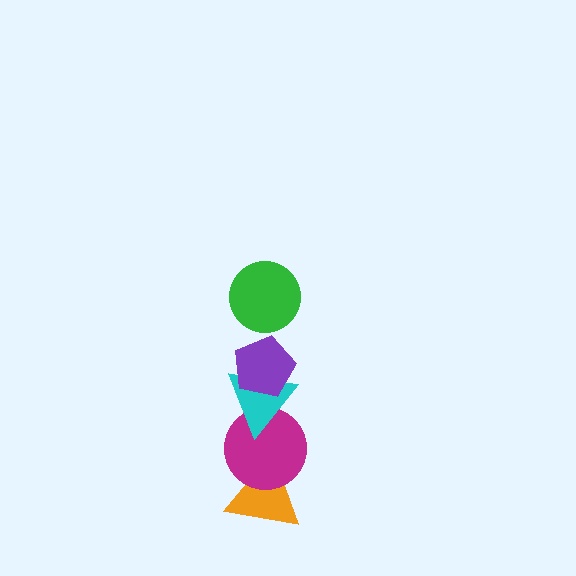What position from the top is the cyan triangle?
The cyan triangle is 3rd from the top.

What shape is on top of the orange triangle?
The magenta circle is on top of the orange triangle.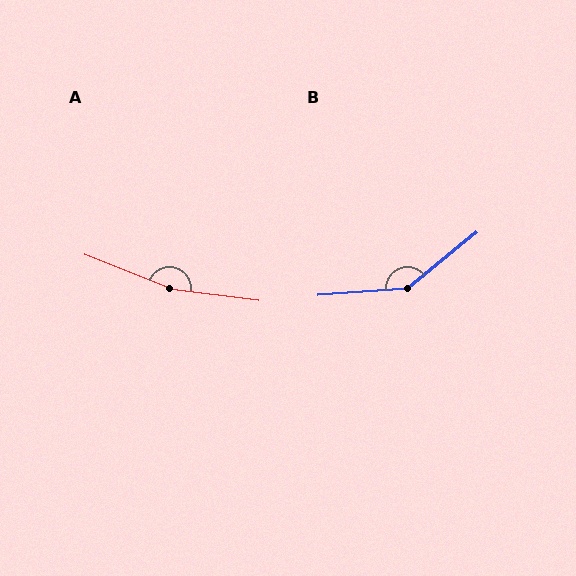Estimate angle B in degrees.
Approximately 145 degrees.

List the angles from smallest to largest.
B (145°), A (166°).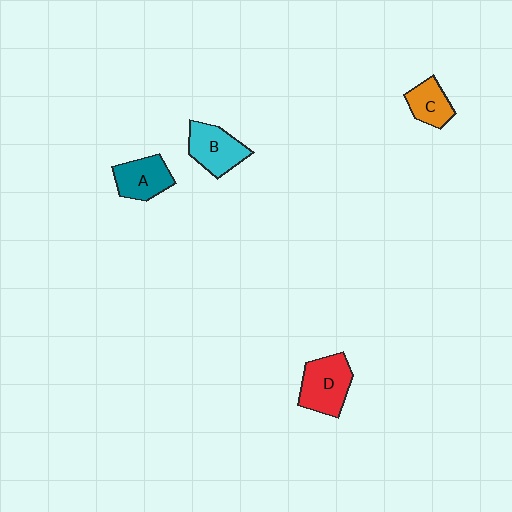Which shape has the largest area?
Shape D (red).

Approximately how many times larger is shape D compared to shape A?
Approximately 1.2 times.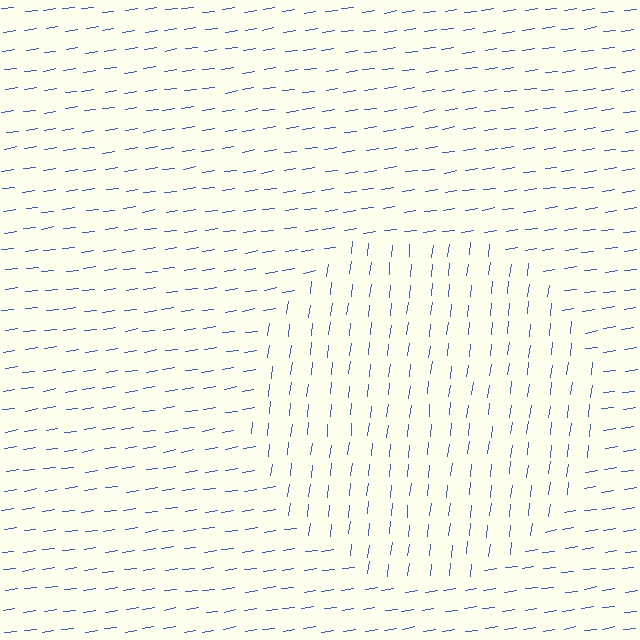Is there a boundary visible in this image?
Yes, there is a texture boundary formed by a change in line orientation.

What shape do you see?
I see a circle.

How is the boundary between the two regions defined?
The boundary is defined purely by a change in line orientation (approximately 75 degrees difference). All lines are the same color and thickness.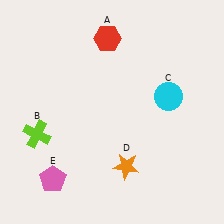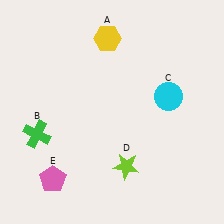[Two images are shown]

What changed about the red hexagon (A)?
In Image 1, A is red. In Image 2, it changed to yellow.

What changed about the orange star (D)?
In Image 1, D is orange. In Image 2, it changed to lime.